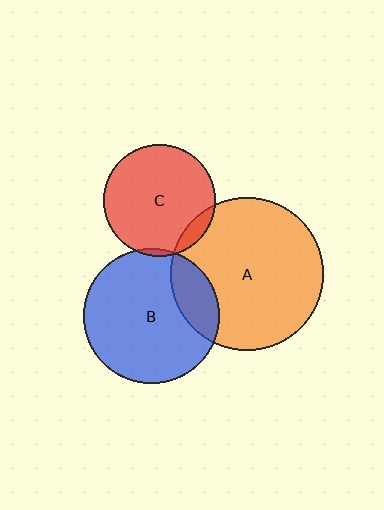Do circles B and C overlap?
Yes.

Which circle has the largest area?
Circle A (orange).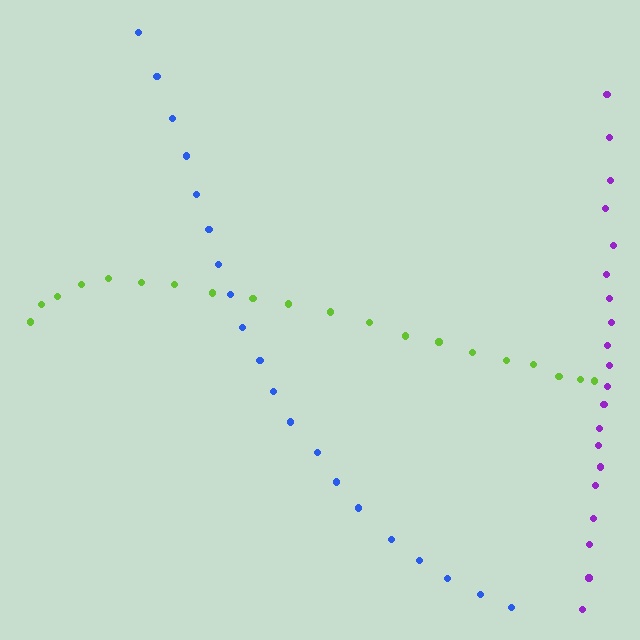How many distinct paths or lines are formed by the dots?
There are 3 distinct paths.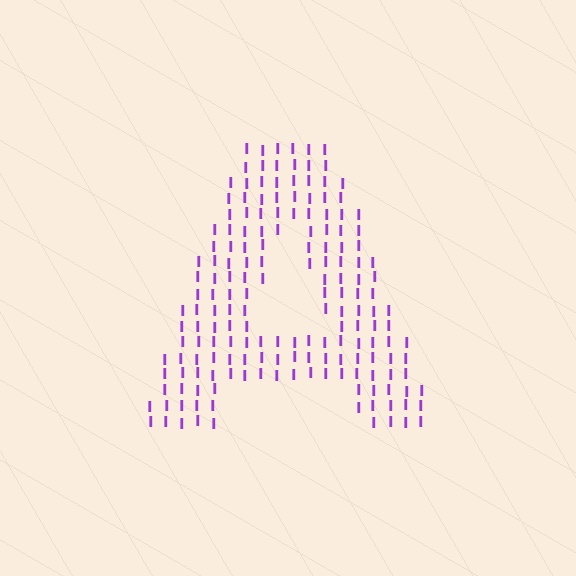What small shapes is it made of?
It is made of small letter I's.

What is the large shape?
The large shape is the letter A.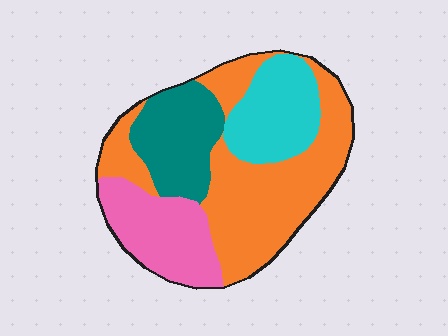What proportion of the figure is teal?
Teal covers roughly 20% of the figure.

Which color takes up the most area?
Orange, at roughly 45%.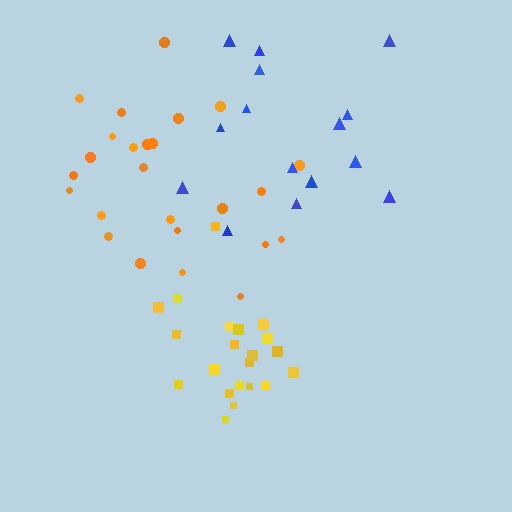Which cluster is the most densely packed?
Yellow.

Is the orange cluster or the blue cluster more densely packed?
Orange.